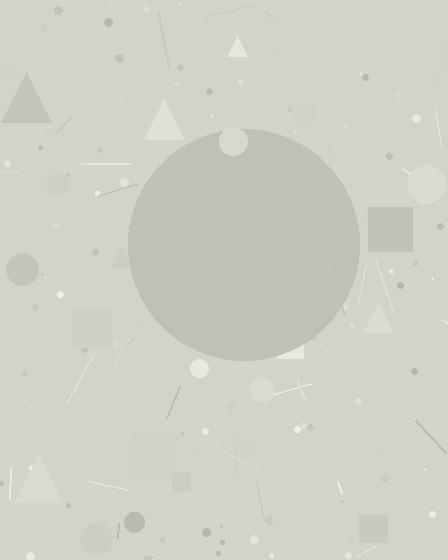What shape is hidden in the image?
A circle is hidden in the image.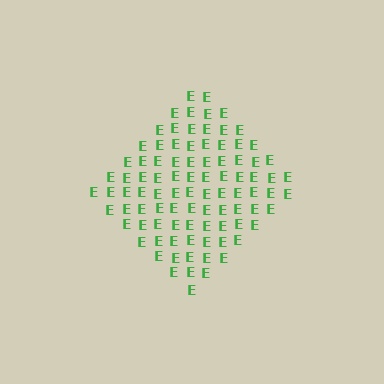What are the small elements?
The small elements are letter E's.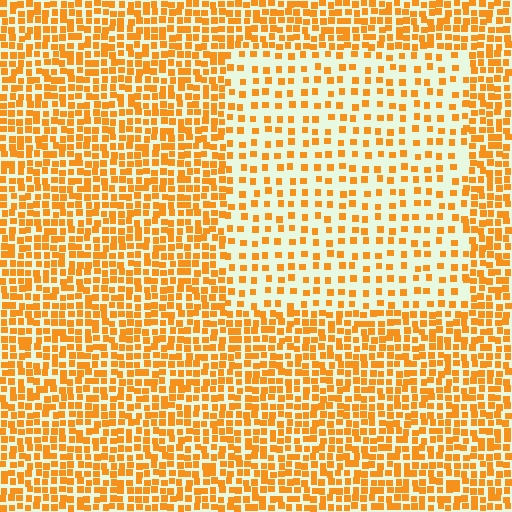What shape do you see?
I see a rectangle.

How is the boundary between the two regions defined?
The boundary is defined by a change in element density (approximately 2.2x ratio). All elements are the same color, size, and shape.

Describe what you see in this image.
The image contains small orange elements arranged at two different densities. A rectangle-shaped region is visible where the elements are less densely packed than the surrounding area.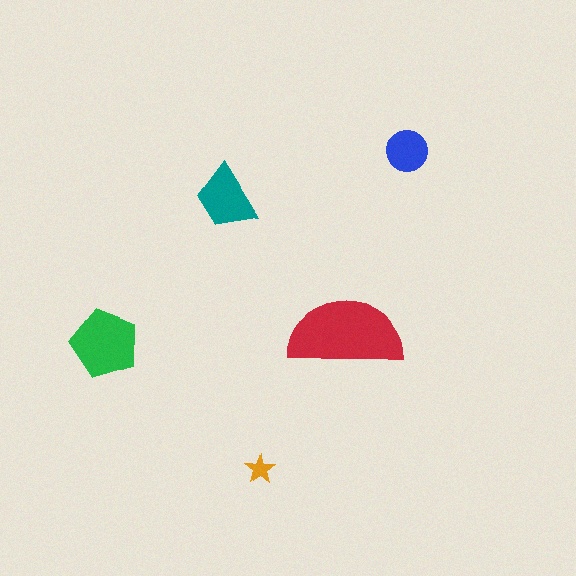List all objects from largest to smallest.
The red semicircle, the green pentagon, the teal trapezoid, the blue circle, the orange star.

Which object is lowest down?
The orange star is bottommost.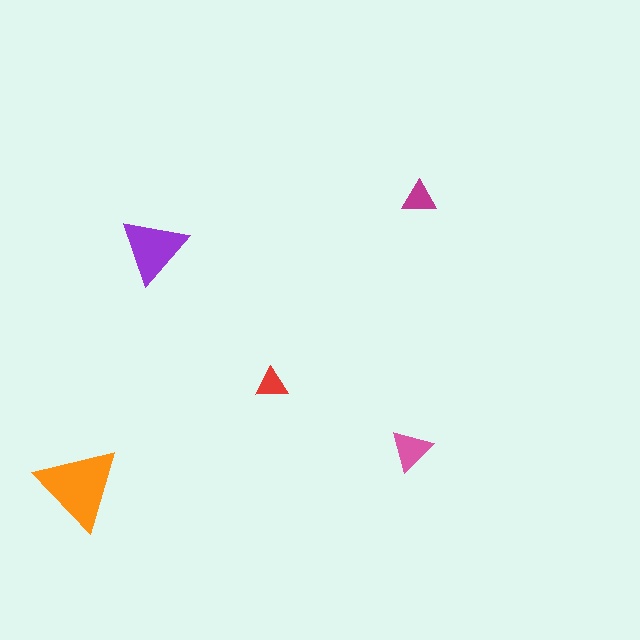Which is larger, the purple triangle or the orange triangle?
The orange one.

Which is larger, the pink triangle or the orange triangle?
The orange one.